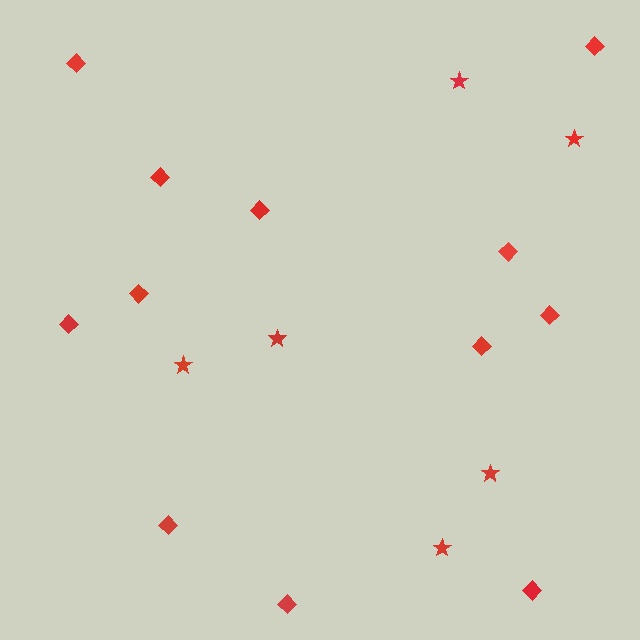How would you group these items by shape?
There are 2 groups: one group of stars (6) and one group of diamonds (12).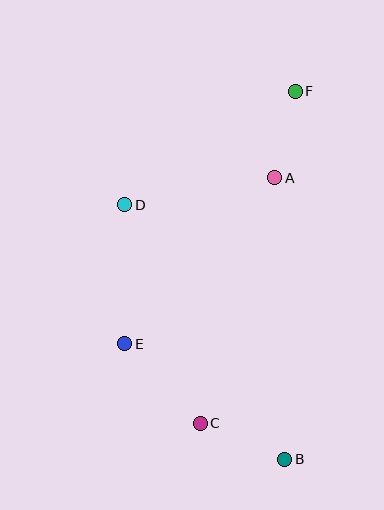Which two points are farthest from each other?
Points B and F are farthest from each other.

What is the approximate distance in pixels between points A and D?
The distance between A and D is approximately 152 pixels.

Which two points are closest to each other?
Points A and F are closest to each other.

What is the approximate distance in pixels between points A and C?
The distance between A and C is approximately 256 pixels.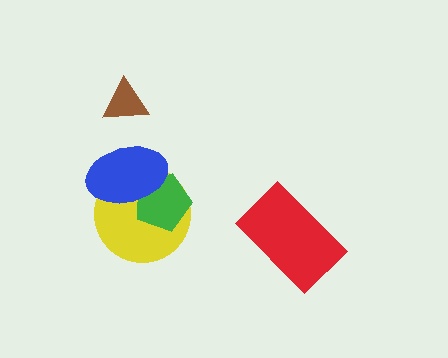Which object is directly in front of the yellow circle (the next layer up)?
The green pentagon is directly in front of the yellow circle.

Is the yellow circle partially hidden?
Yes, it is partially covered by another shape.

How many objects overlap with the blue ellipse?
2 objects overlap with the blue ellipse.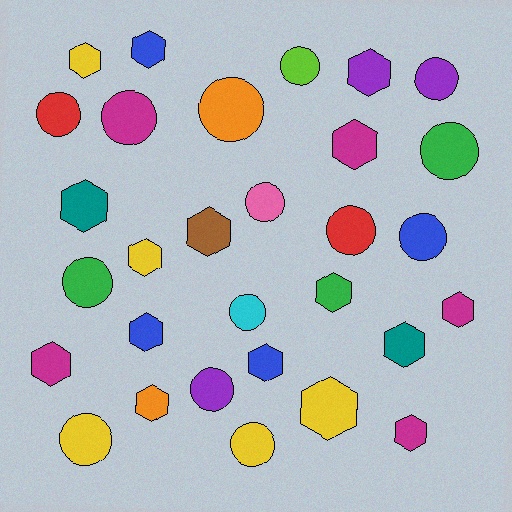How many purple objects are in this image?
There are 3 purple objects.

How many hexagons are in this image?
There are 16 hexagons.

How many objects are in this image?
There are 30 objects.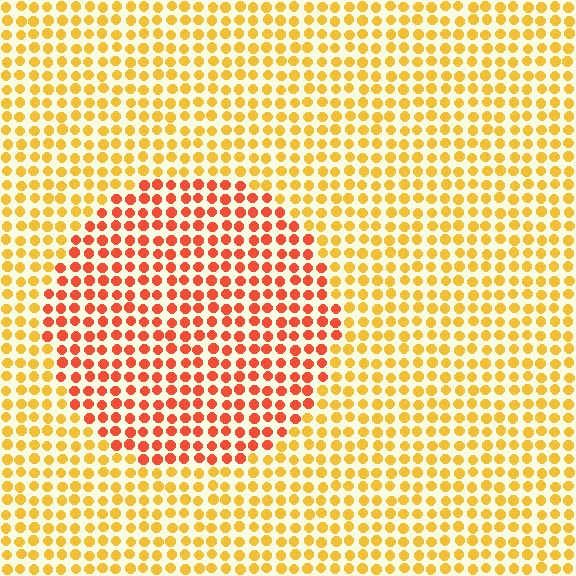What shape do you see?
I see a circle.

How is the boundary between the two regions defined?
The boundary is defined purely by a slight shift in hue (about 37 degrees). Spacing, size, and orientation are identical on both sides.